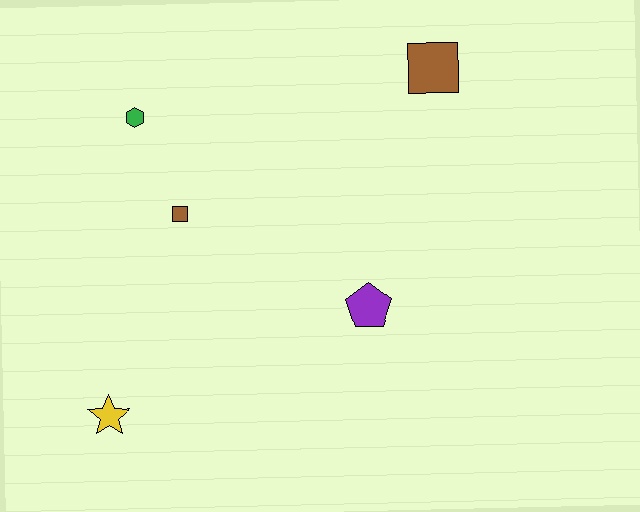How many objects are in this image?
There are 5 objects.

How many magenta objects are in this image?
There are no magenta objects.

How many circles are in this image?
There are no circles.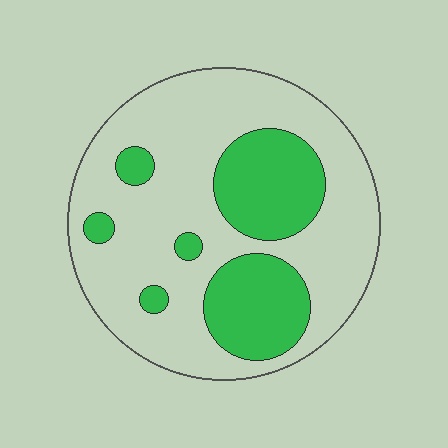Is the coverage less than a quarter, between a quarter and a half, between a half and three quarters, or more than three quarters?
Between a quarter and a half.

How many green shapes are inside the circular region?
6.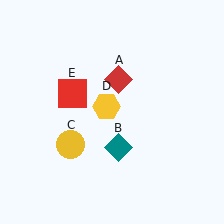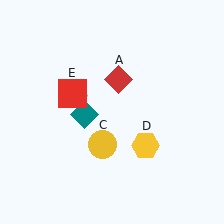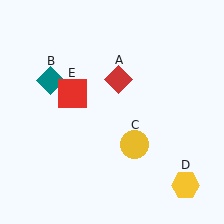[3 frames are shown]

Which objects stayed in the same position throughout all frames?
Red diamond (object A) and red square (object E) remained stationary.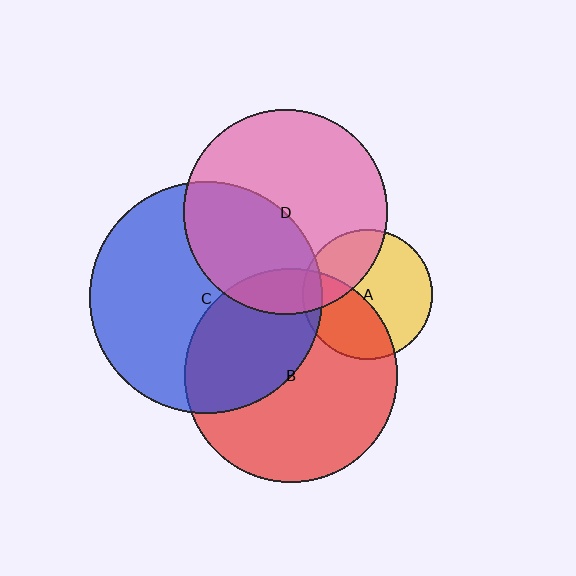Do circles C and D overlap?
Yes.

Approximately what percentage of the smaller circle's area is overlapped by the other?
Approximately 40%.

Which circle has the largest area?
Circle C (blue).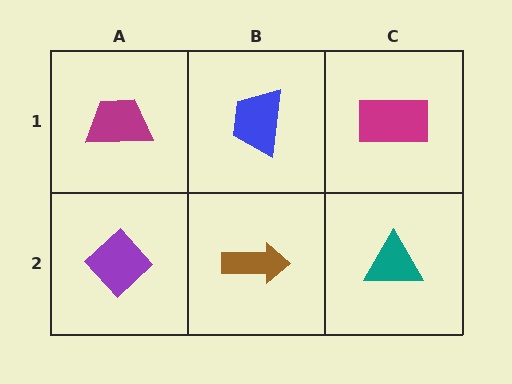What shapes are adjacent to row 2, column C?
A magenta rectangle (row 1, column C), a brown arrow (row 2, column B).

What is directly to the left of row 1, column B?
A magenta trapezoid.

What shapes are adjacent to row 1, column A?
A purple diamond (row 2, column A), a blue trapezoid (row 1, column B).